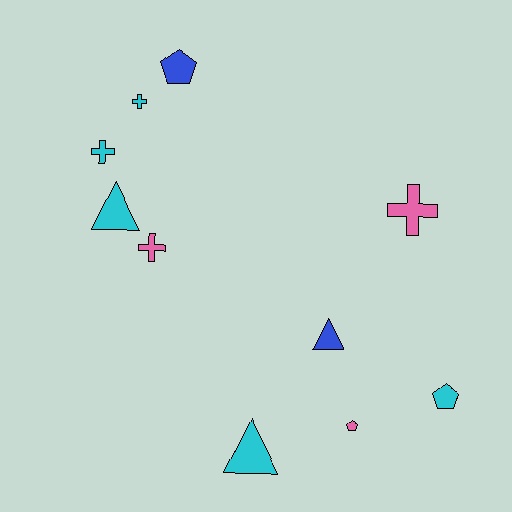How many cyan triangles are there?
There are 2 cyan triangles.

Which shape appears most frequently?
Cross, with 4 objects.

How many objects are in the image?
There are 10 objects.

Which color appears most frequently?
Cyan, with 5 objects.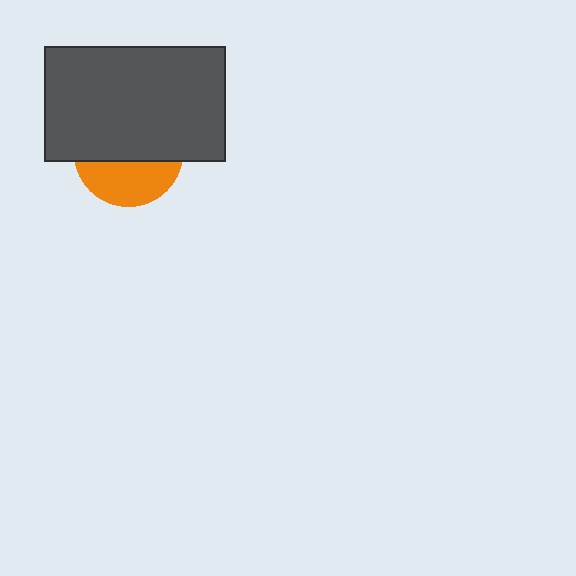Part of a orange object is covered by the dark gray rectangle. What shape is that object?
It is a circle.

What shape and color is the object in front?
The object in front is a dark gray rectangle.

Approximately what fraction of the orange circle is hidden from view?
Roughly 60% of the orange circle is hidden behind the dark gray rectangle.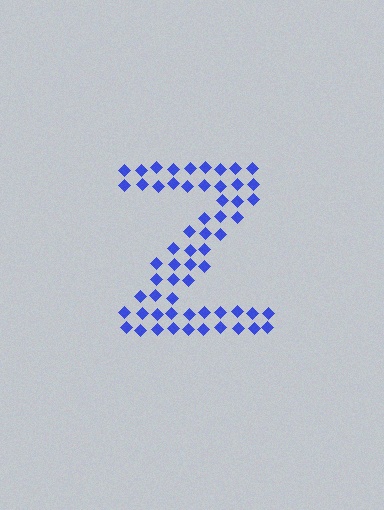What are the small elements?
The small elements are diamonds.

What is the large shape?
The large shape is the letter Z.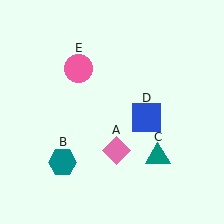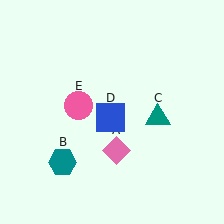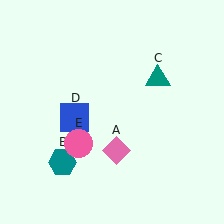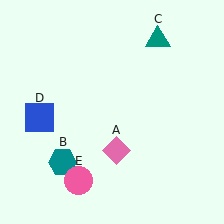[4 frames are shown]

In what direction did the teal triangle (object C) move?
The teal triangle (object C) moved up.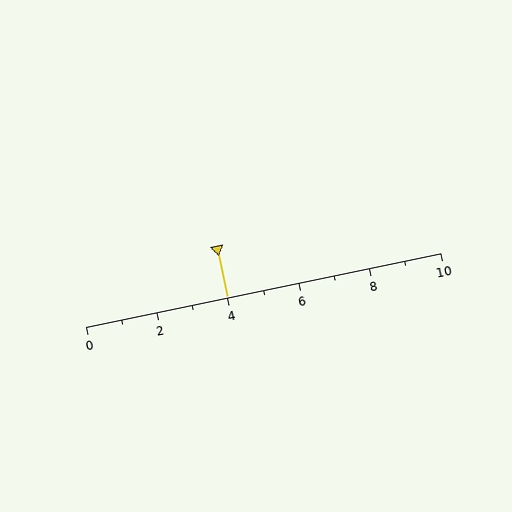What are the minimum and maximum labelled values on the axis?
The axis runs from 0 to 10.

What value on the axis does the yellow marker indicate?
The marker indicates approximately 4.